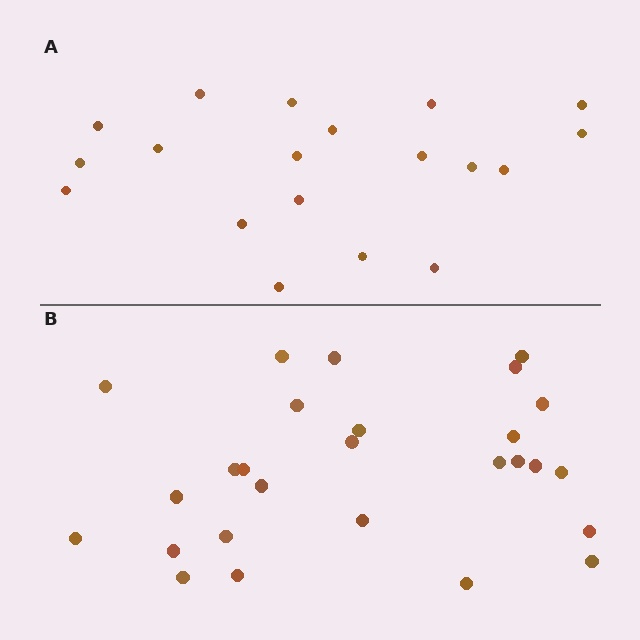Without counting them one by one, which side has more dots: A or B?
Region B (the bottom region) has more dots.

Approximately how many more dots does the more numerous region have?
Region B has roughly 8 or so more dots than region A.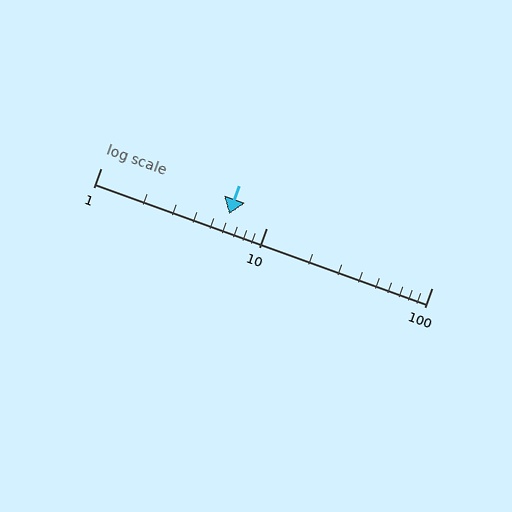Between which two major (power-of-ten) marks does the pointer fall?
The pointer is between 1 and 10.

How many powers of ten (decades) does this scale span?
The scale spans 2 decades, from 1 to 100.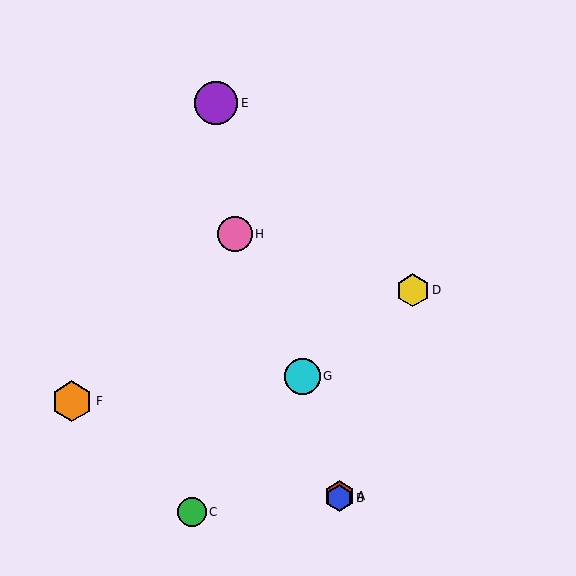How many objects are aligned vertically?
2 objects (A, B) are aligned vertically.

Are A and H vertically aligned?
No, A is at x≈339 and H is at x≈235.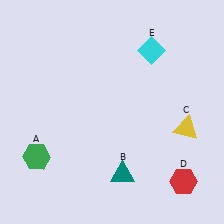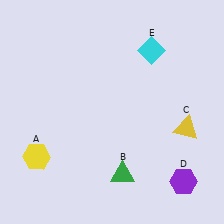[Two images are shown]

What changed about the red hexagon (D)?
In Image 1, D is red. In Image 2, it changed to purple.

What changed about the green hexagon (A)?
In Image 1, A is green. In Image 2, it changed to yellow.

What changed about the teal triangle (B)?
In Image 1, B is teal. In Image 2, it changed to green.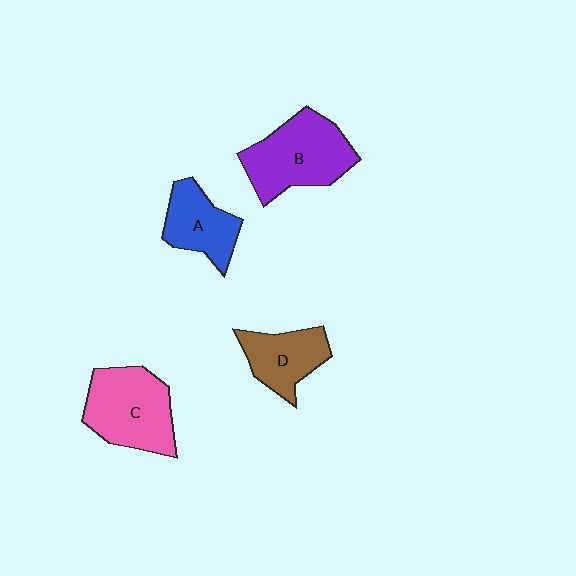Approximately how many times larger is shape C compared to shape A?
Approximately 1.5 times.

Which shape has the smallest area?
Shape A (blue).